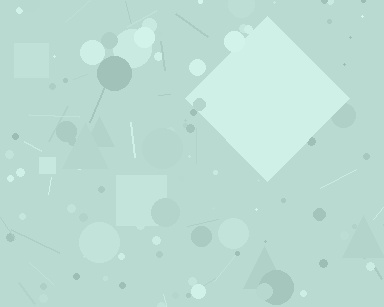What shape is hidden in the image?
A diamond is hidden in the image.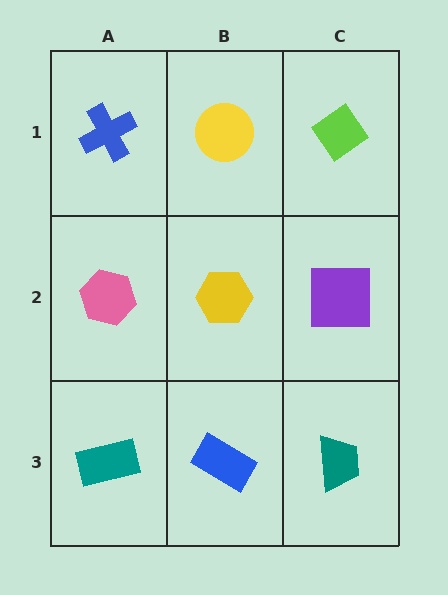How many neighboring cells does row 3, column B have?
3.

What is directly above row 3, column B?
A yellow hexagon.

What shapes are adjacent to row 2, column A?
A blue cross (row 1, column A), a teal rectangle (row 3, column A), a yellow hexagon (row 2, column B).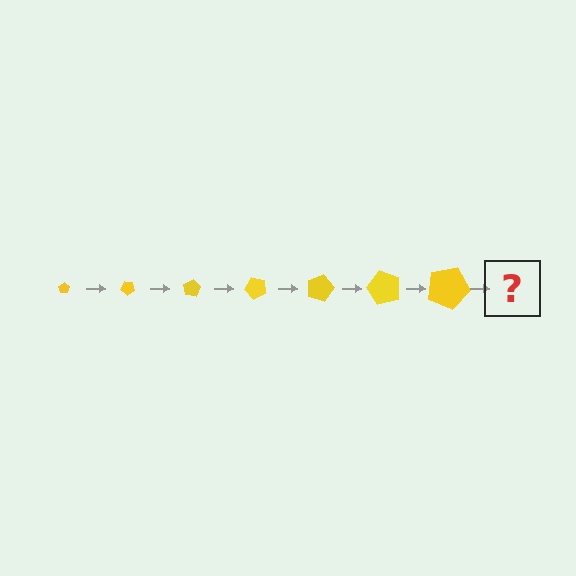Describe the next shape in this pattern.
It should be a pentagon, larger than the previous one and rotated 280 degrees from the start.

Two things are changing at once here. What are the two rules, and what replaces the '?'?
The two rules are that the pentagon grows larger each step and it rotates 40 degrees each step. The '?' should be a pentagon, larger than the previous one and rotated 280 degrees from the start.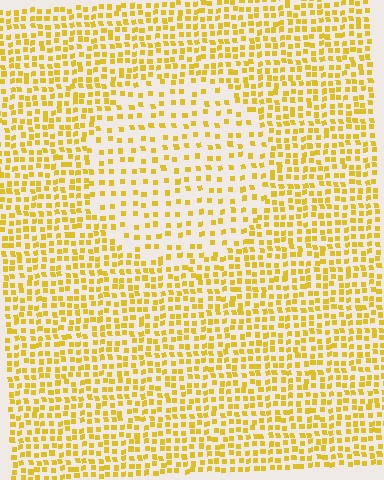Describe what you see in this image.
The image contains small yellow elements arranged at two different densities. A circle-shaped region is visible where the elements are less densely packed than the surrounding area.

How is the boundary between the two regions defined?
The boundary is defined by a change in element density (approximately 2.0x ratio). All elements are the same color, size, and shape.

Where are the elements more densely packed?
The elements are more densely packed outside the circle boundary.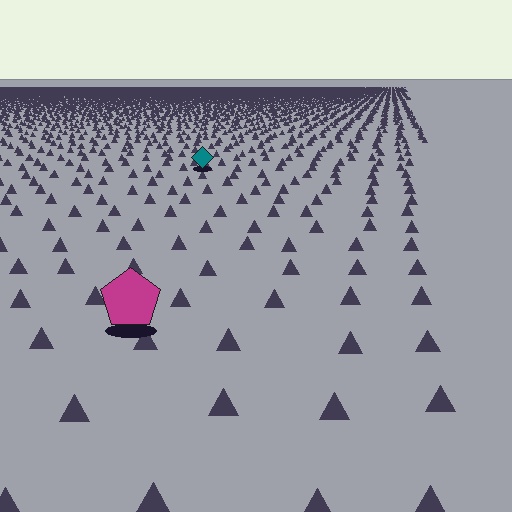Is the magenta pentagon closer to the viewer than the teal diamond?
Yes. The magenta pentagon is closer — you can tell from the texture gradient: the ground texture is coarser near it.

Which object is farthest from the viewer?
The teal diamond is farthest from the viewer. It appears smaller and the ground texture around it is denser.